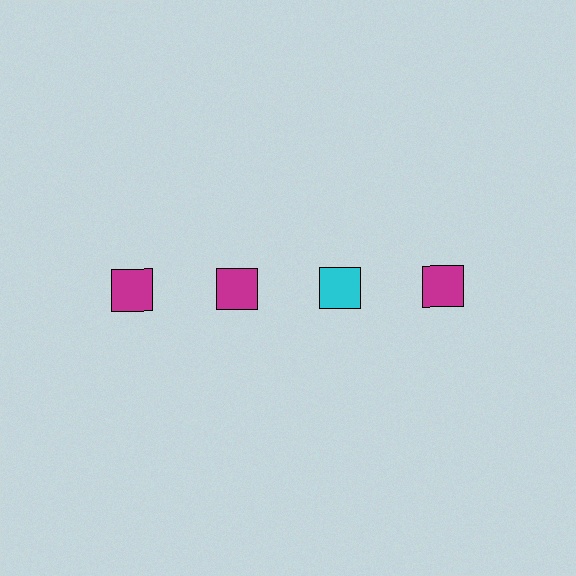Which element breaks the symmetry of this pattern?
The cyan square in the top row, center column breaks the symmetry. All other shapes are magenta squares.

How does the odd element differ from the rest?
It has a different color: cyan instead of magenta.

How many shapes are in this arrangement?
There are 4 shapes arranged in a grid pattern.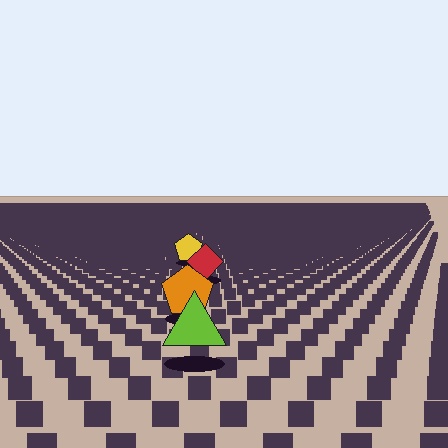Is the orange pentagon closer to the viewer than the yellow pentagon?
Yes. The orange pentagon is closer — you can tell from the texture gradient: the ground texture is coarser near it.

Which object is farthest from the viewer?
The yellow pentagon is farthest from the viewer. It appears smaller and the ground texture around it is denser.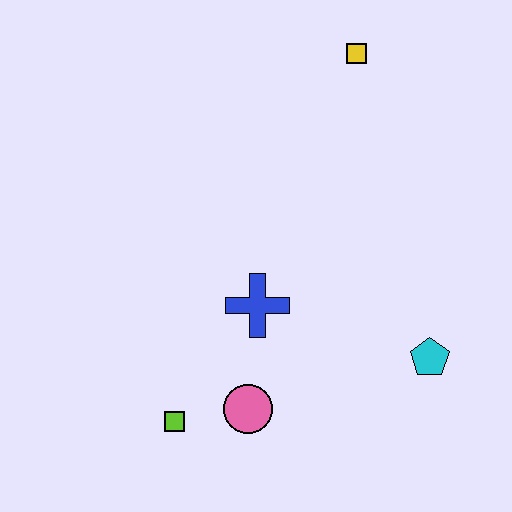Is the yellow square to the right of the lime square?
Yes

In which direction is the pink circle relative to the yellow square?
The pink circle is below the yellow square.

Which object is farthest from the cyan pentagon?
The yellow square is farthest from the cyan pentagon.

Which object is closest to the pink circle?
The lime square is closest to the pink circle.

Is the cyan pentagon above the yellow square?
No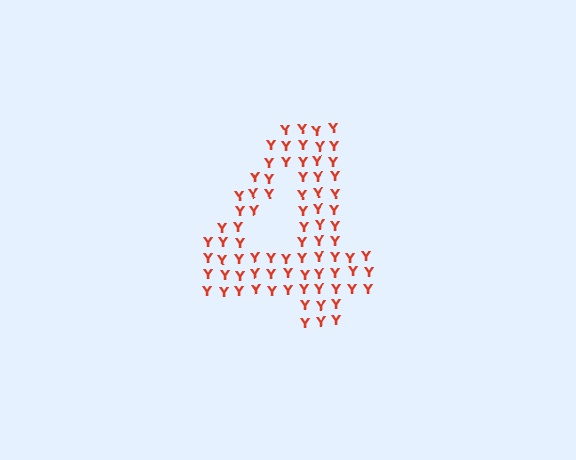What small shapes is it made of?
It is made of small letter Y's.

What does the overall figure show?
The overall figure shows the digit 4.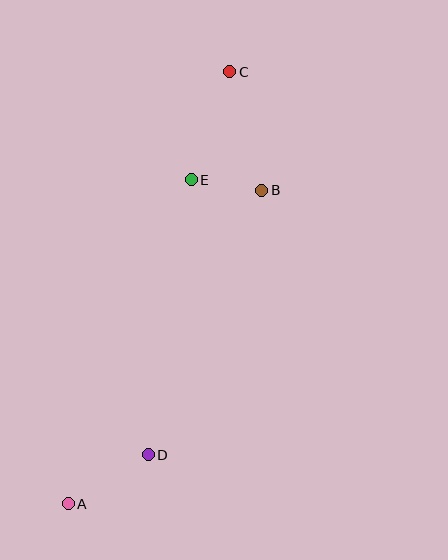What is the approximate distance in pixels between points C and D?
The distance between C and D is approximately 392 pixels.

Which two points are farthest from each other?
Points A and C are farthest from each other.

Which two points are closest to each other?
Points B and E are closest to each other.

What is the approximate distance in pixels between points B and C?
The distance between B and C is approximately 123 pixels.